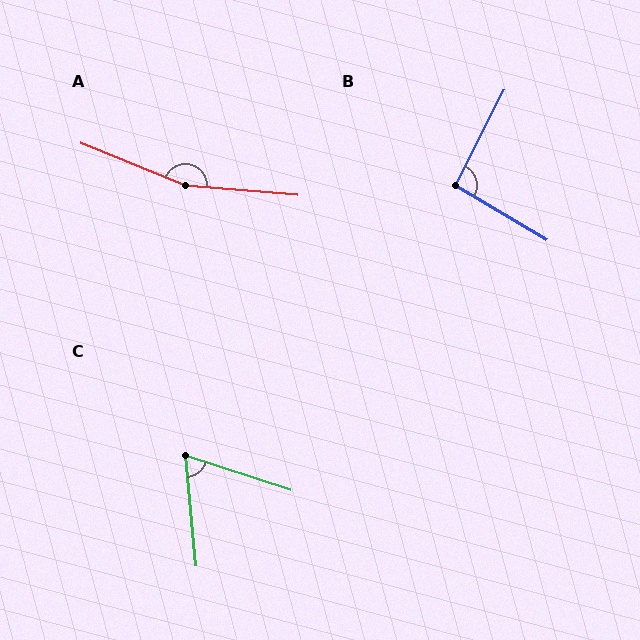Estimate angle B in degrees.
Approximately 94 degrees.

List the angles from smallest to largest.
C (66°), B (94°), A (163°).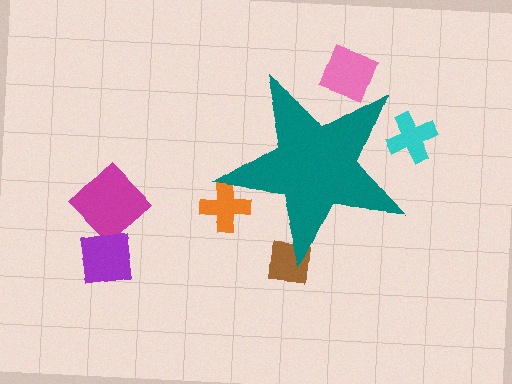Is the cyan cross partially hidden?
Yes, the cyan cross is partially hidden behind the teal star.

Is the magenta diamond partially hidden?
No, the magenta diamond is fully visible.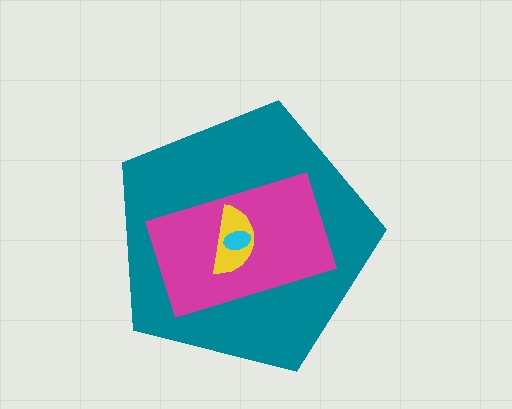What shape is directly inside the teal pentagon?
The magenta rectangle.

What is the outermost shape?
The teal pentagon.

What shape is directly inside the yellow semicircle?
The cyan ellipse.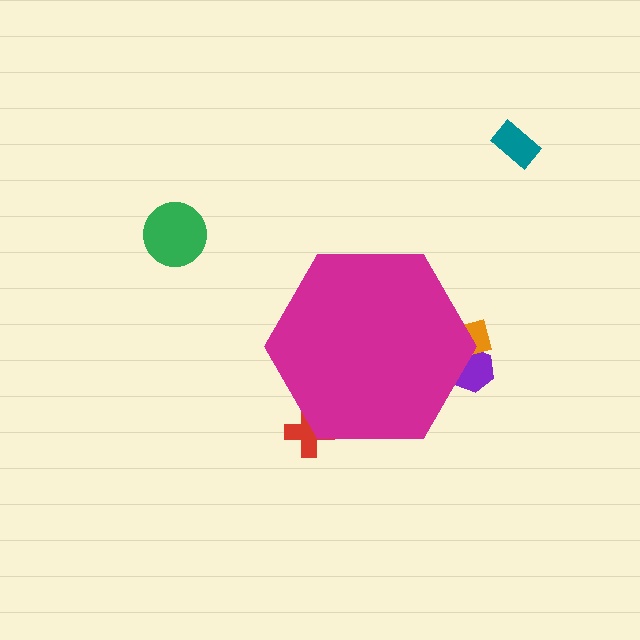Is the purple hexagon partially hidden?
Yes, the purple hexagon is partially hidden behind the magenta hexagon.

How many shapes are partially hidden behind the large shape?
3 shapes are partially hidden.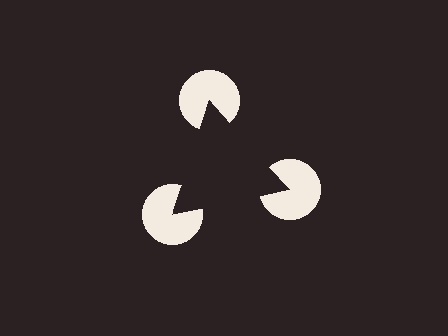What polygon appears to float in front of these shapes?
An illusory triangle — its edges are inferred from the aligned wedge cuts in the pac-man discs, not physically drawn.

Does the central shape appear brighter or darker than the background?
It typically appears slightly darker than the background, even though no actual brightness change is drawn.